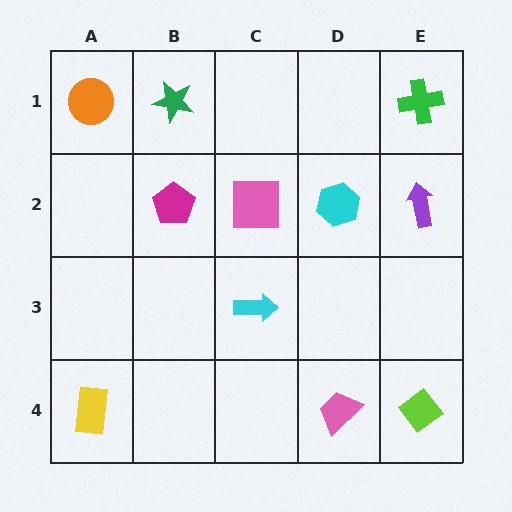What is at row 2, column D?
A cyan hexagon.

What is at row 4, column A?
A yellow rectangle.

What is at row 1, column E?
A green cross.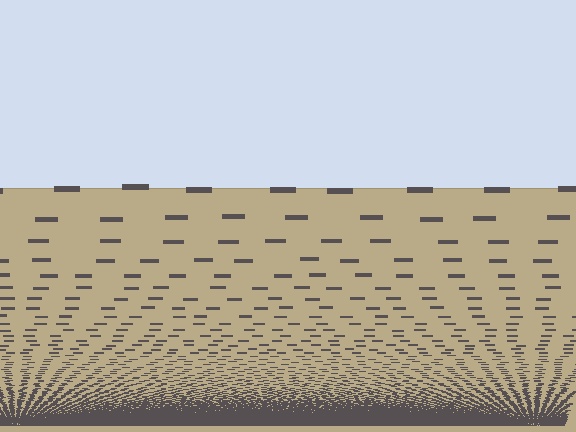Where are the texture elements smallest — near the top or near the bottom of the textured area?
Near the bottom.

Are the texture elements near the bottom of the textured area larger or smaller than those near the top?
Smaller. The gradient is inverted — elements near the bottom are smaller and denser.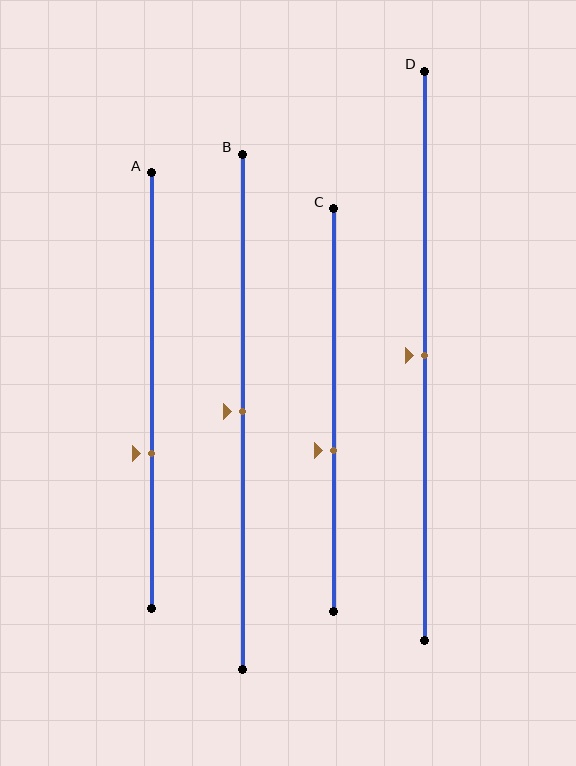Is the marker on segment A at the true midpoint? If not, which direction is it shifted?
No, the marker on segment A is shifted downward by about 14% of the segment length.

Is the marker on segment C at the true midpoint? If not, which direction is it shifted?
No, the marker on segment C is shifted downward by about 10% of the segment length.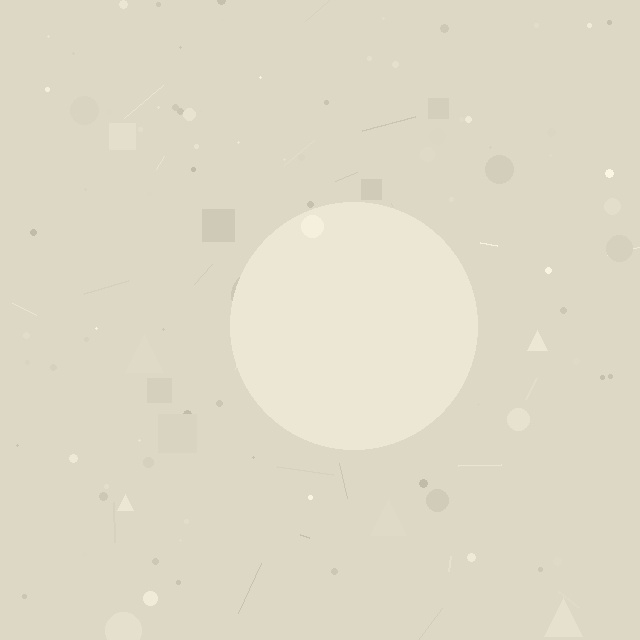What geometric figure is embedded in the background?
A circle is embedded in the background.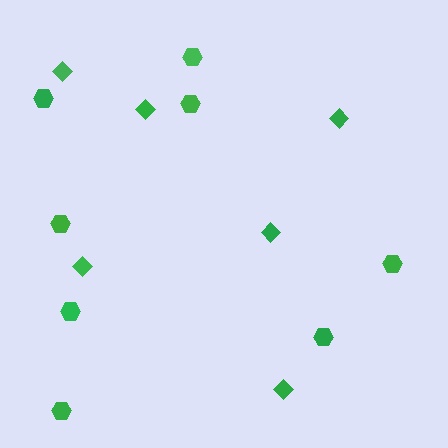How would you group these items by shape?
There are 2 groups: one group of hexagons (8) and one group of diamonds (6).